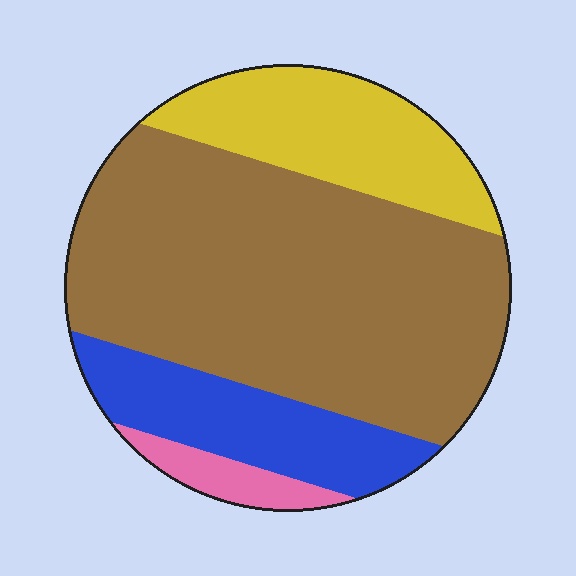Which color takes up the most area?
Brown, at roughly 60%.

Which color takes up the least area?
Pink, at roughly 5%.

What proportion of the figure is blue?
Blue covers 16% of the figure.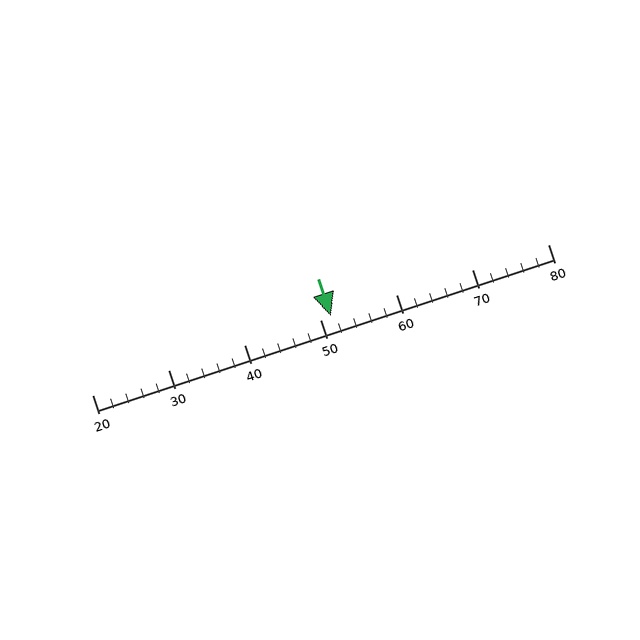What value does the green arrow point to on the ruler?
The green arrow points to approximately 51.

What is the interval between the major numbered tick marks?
The major tick marks are spaced 10 units apart.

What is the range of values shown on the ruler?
The ruler shows values from 20 to 80.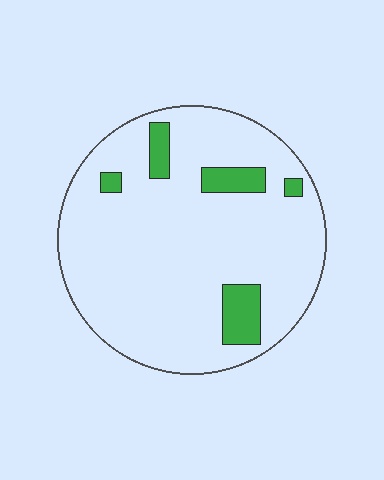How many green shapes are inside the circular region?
5.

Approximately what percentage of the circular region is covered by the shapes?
Approximately 10%.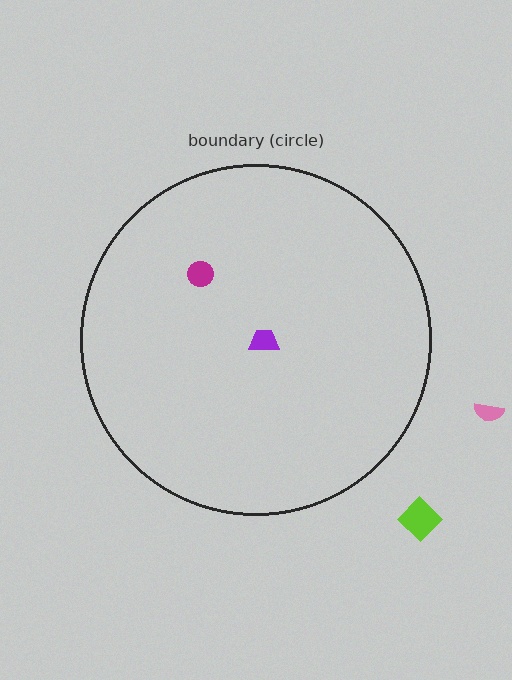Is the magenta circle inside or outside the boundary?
Inside.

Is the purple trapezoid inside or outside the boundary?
Inside.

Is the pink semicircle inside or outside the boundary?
Outside.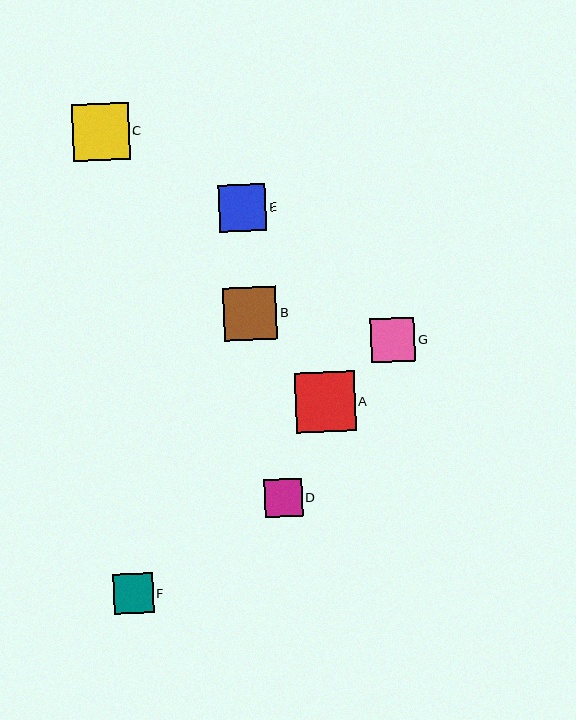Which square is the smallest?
Square D is the smallest with a size of approximately 37 pixels.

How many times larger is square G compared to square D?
Square G is approximately 1.2 times the size of square D.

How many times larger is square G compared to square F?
Square G is approximately 1.1 times the size of square F.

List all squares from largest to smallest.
From largest to smallest: A, C, B, E, G, F, D.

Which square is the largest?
Square A is the largest with a size of approximately 60 pixels.